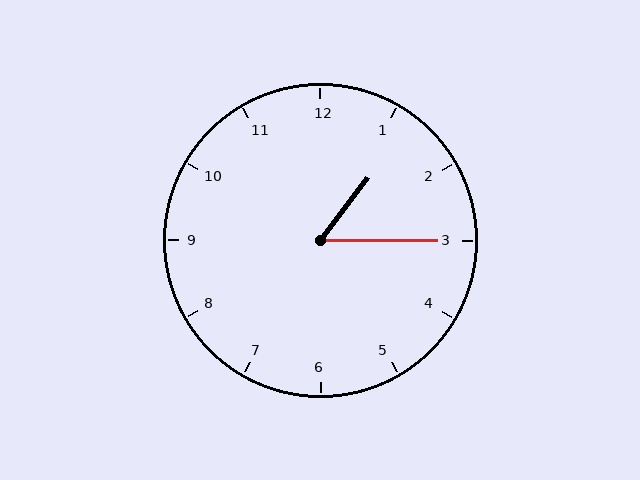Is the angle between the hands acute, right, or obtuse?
It is acute.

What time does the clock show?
1:15.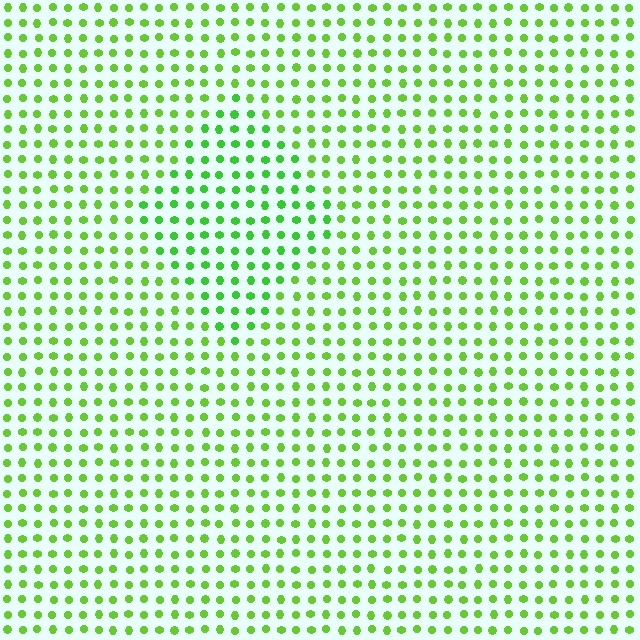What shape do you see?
I see a diamond.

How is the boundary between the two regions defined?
The boundary is defined purely by a slight shift in hue (about 20 degrees). Spacing, size, and orientation are identical on both sides.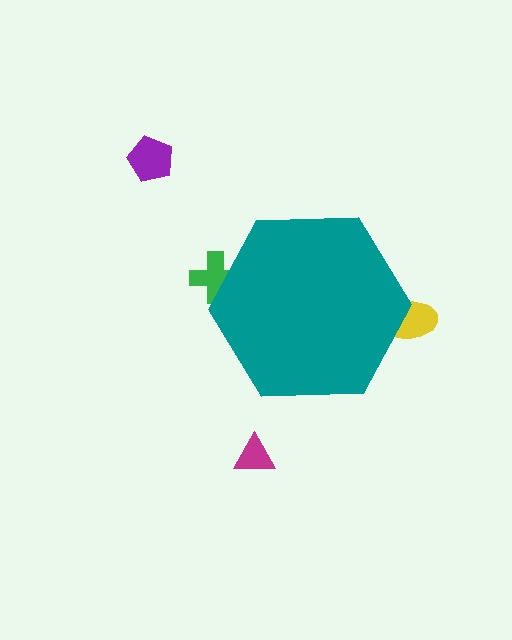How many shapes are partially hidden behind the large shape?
2 shapes are partially hidden.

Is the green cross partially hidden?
Yes, the green cross is partially hidden behind the teal hexagon.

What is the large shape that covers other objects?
A teal hexagon.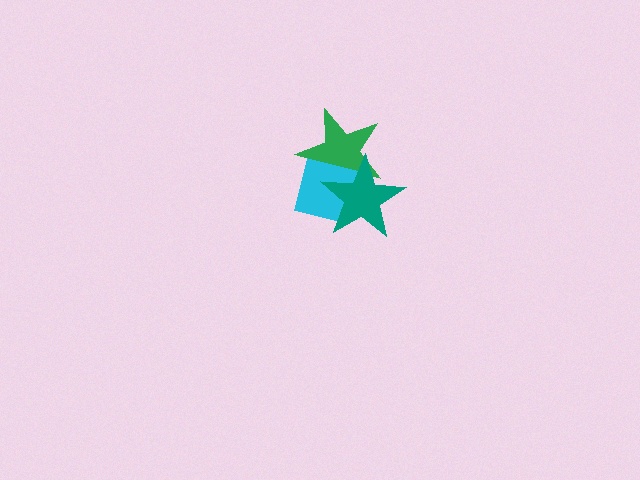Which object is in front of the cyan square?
The teal star is in front of the cyan square.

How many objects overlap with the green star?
2 objects overlap with the green star.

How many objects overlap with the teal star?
2 objects overlap with the teal star.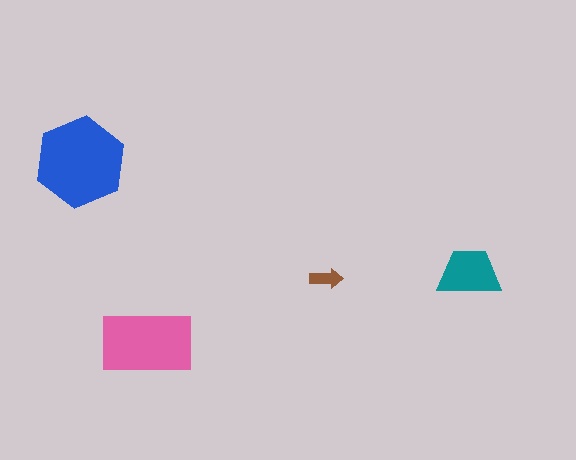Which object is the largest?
The blue hexagon.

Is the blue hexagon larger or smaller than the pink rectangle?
Larger.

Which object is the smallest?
The brown arrow.